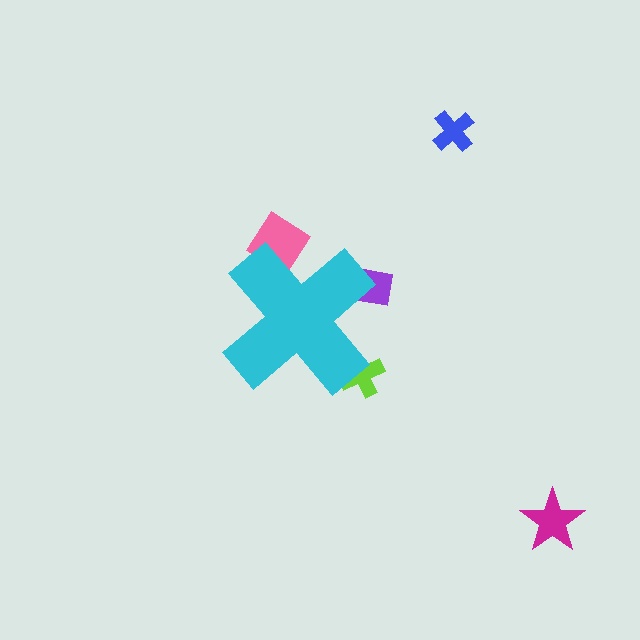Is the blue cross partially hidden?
No, the blue cross is fully visible.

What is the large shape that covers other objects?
A cyan cross.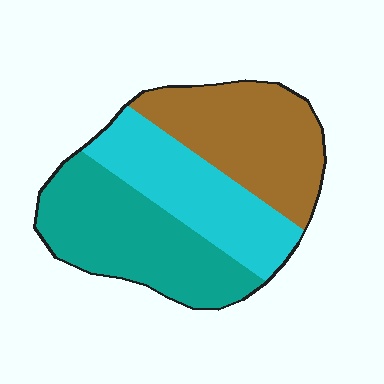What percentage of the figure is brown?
Brown takes up between a quarter and a half of the figure.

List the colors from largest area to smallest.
From largest to smallest: teal, brown, cyan.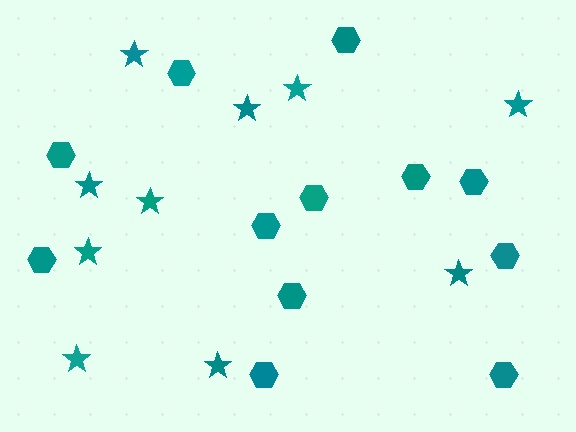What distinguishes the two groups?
There are 2 groups: one group of stars (10) and one group of hexagons (12).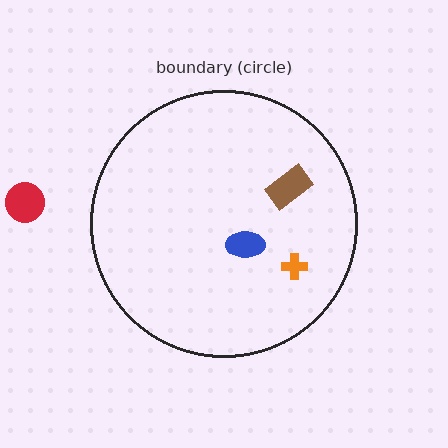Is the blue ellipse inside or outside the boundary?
Inside.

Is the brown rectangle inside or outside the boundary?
Inside.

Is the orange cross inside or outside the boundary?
Inside.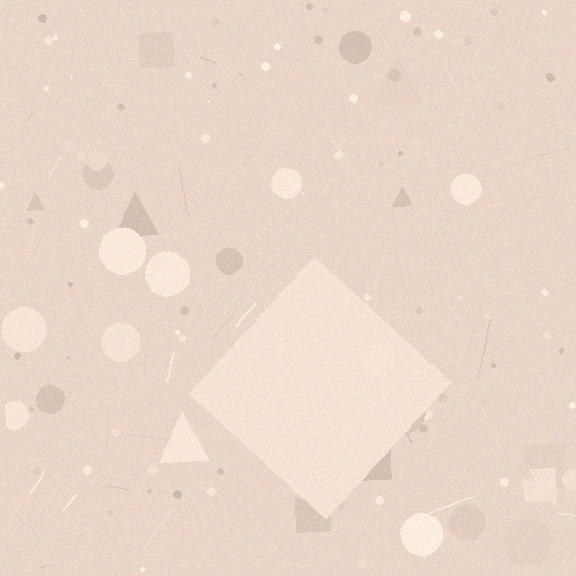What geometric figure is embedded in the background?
A diamond is embedded in the background.